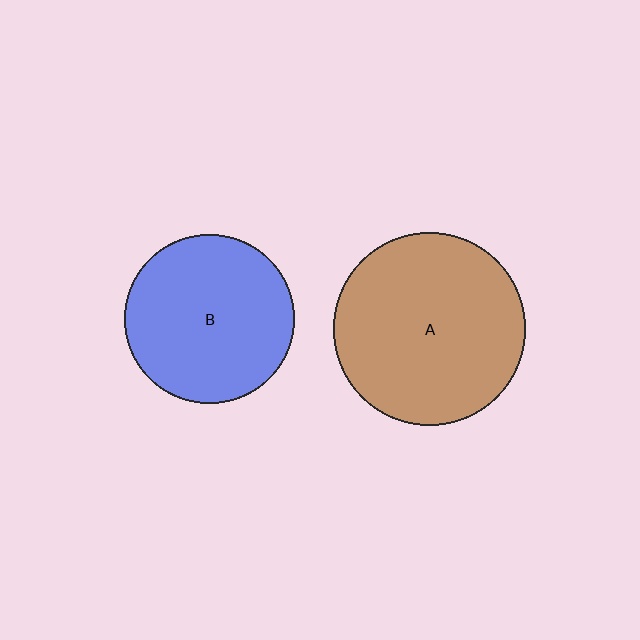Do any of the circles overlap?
No, none of the circles overlap.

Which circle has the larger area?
Circle A (brown).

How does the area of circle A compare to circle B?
Approximately 1.3 times.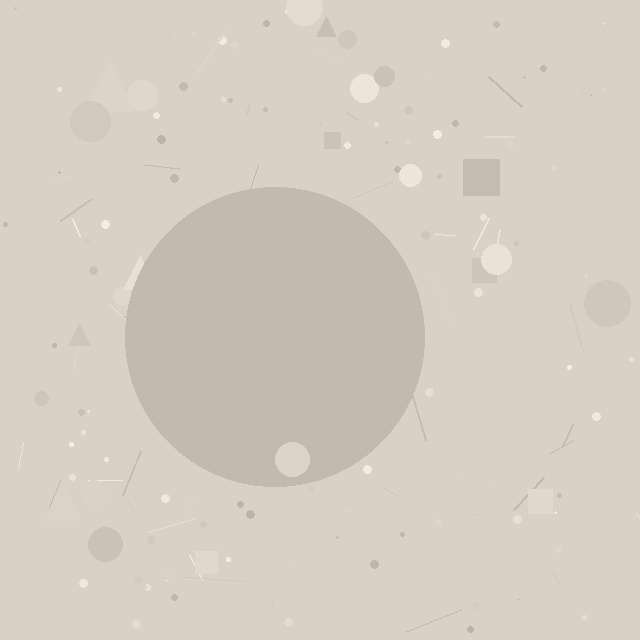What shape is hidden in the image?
A circle is hidden in the image.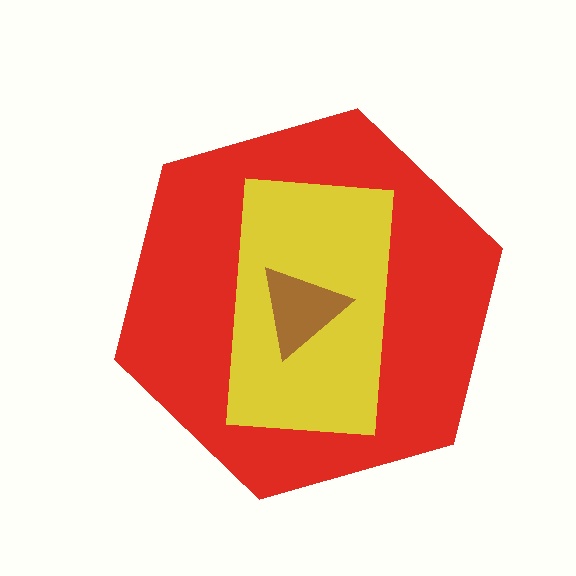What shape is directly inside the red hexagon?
The yellow rectangle.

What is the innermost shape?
The brown triangle.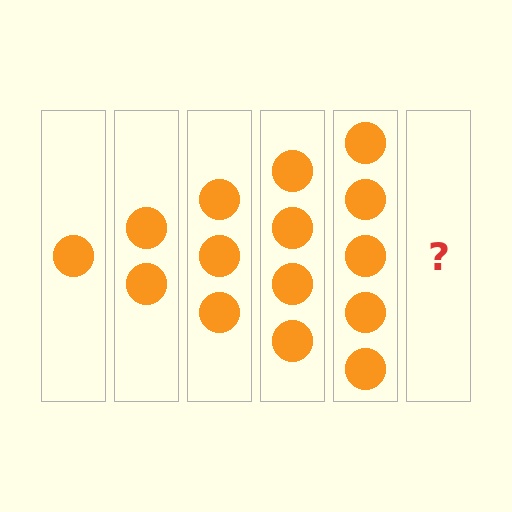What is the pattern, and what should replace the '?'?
The pattern is that each step adds one more circle. The '?' should be 6 circles.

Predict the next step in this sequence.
The next step is 6 circles.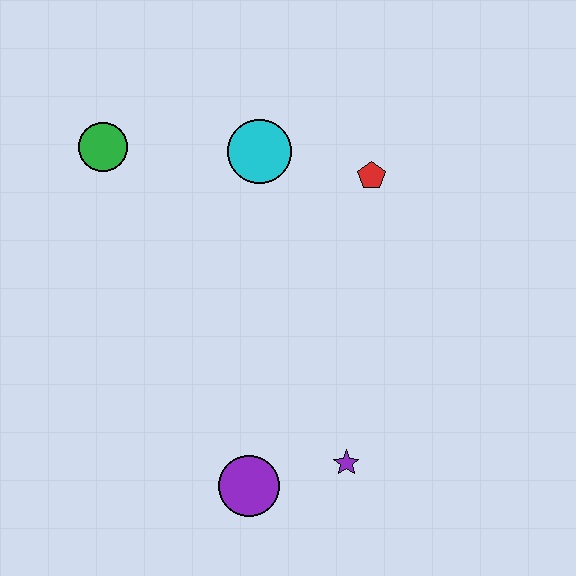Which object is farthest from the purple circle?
The green circle is farthest from the purple circle.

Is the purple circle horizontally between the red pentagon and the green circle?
Yes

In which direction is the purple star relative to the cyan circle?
The purple star is below the cyan circle.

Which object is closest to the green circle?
The cyan circle is closest to the green circle.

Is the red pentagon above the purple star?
Yes